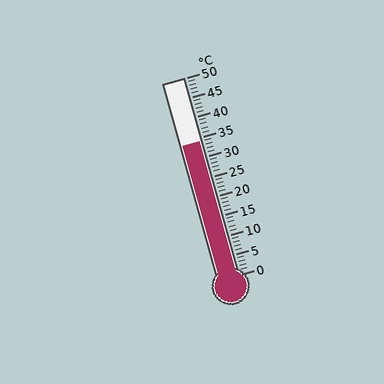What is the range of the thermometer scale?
The thermometer scale ranges from 0°C to 50°C.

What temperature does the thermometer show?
The thermometer shows approximately 34°C.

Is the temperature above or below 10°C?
The temperature is above 10°C.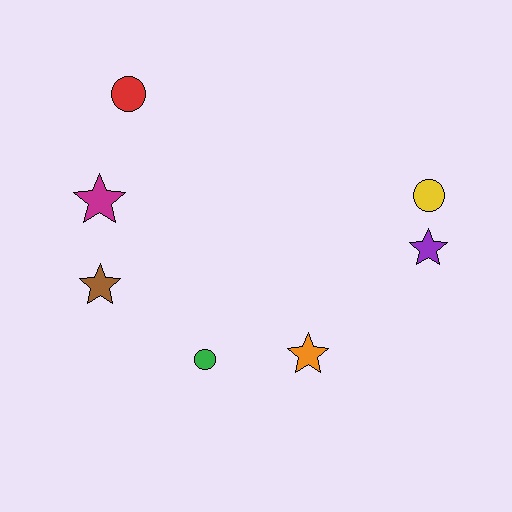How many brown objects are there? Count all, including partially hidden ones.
There is 1 brown object.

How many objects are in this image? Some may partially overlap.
There are 7 objects.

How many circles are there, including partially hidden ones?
There are 3 circles.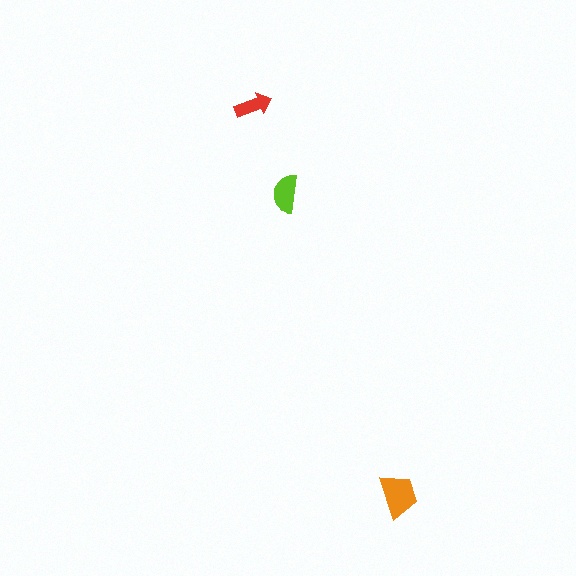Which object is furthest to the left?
The red arrow is leftmost.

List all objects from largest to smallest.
The orange trapezoid, the lime semicircle, the red arrow.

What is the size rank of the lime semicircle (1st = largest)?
2nd.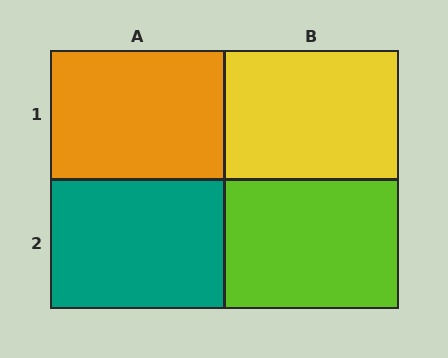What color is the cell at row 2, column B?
Lime.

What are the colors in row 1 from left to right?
Orange, yellow.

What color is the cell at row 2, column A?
Teal.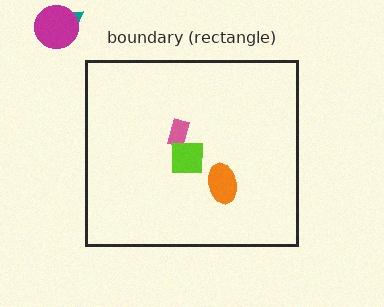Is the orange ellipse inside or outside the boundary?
Inside.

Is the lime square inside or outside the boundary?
Inside.